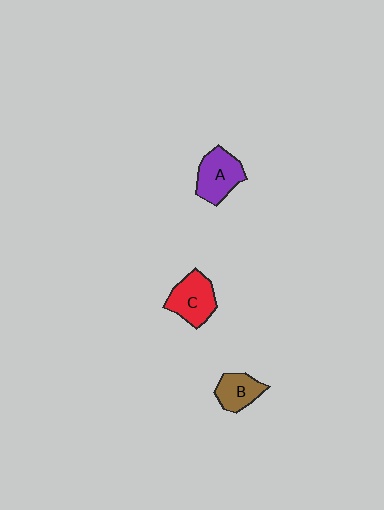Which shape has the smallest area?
Shape B (brown).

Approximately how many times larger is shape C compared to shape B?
Approximately 1.3 times.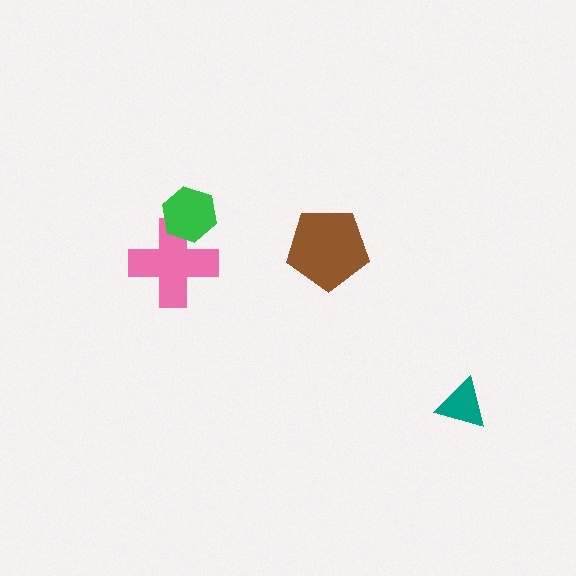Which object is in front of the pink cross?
The green hexagon is in front of the pink cross.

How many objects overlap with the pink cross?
1 object overlaps with the pink cross.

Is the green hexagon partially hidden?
No, no other shape covers it.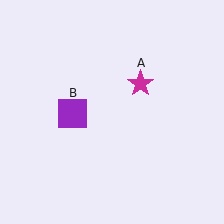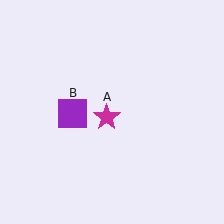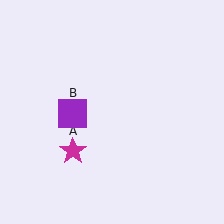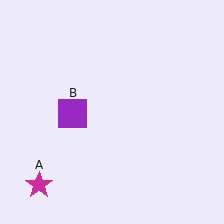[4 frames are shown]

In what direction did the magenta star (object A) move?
The magenta star (object A) moved down and to the left.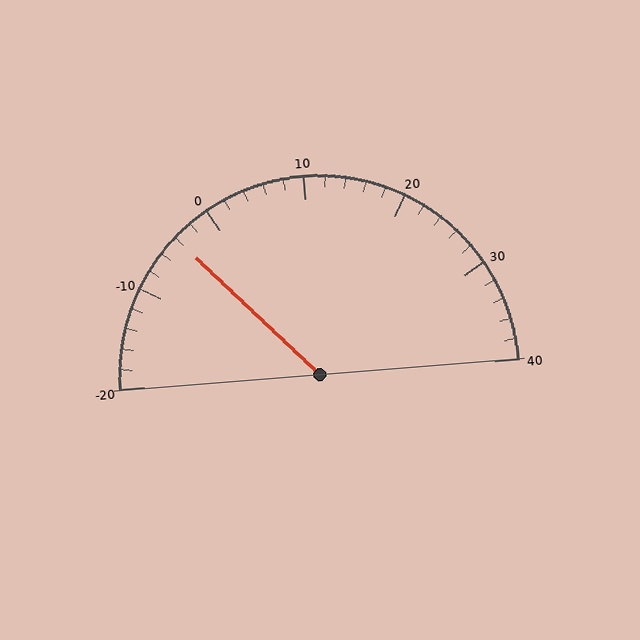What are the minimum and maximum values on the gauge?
The gauge ranges from -20 to 40.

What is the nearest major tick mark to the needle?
The nearest major tick mark is 0.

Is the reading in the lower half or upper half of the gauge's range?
The reading is in the lower half of the range (-20 to 40).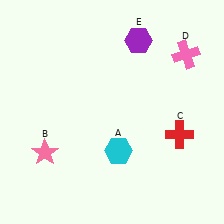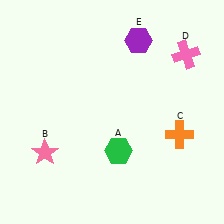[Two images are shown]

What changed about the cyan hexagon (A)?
In Image 1, A is cyan. In Image 2, it changed to green.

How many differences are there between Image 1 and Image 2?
There are 2 differences between the two images.